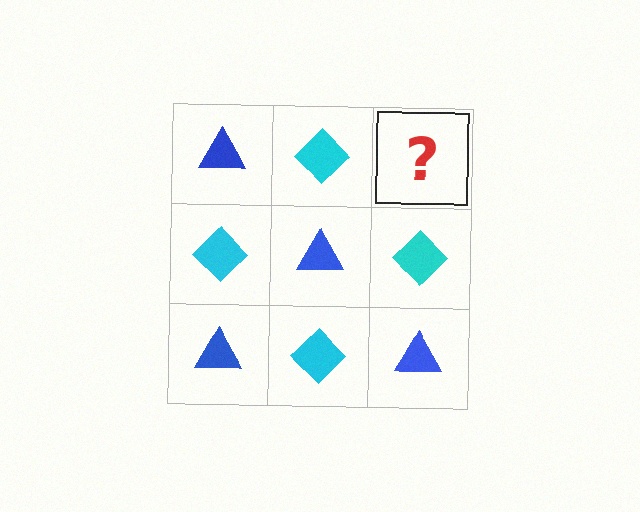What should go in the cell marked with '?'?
The missing cell should contain a blue triangle.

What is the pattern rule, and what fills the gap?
The rule is that it alternates blue triangle and cyan diamond in a checkerboard pattern. The gap should be filled with a blue triangle.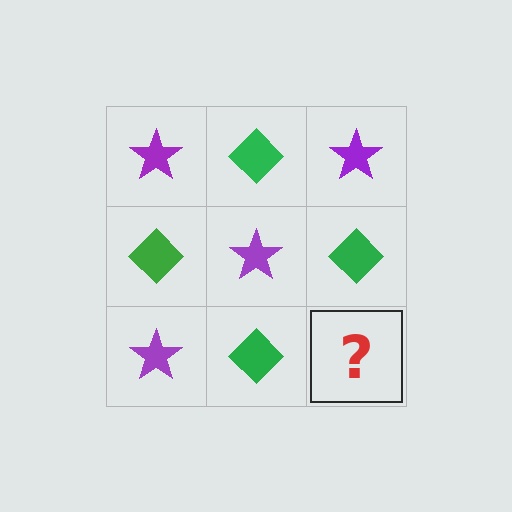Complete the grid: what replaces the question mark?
The question mark should be replaced with a purple star.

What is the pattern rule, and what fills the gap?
The rule is that it alternates purple star and green diamond in a checkerboard pattern. The gap should be filled with a purple star.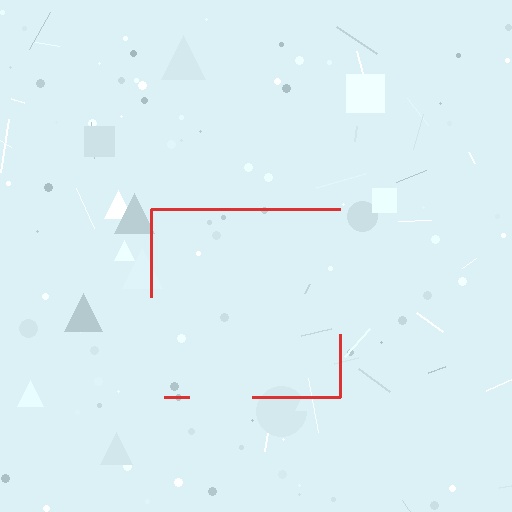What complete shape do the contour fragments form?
The contour fragments form a square.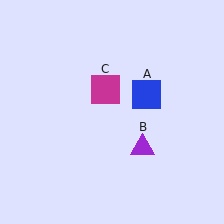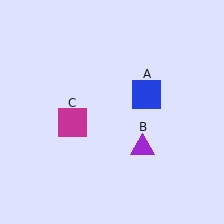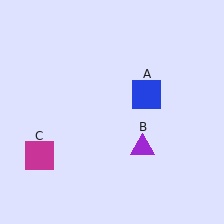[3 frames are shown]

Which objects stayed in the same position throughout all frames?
Blue square (object A) and purple triangle (object B) remained stationary.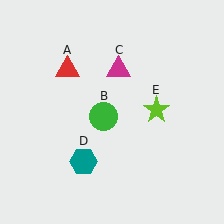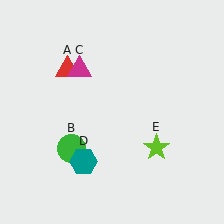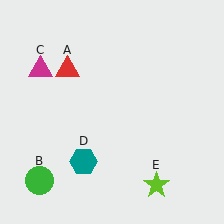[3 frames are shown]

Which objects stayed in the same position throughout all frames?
Red triangle (object A) and teal hexagon (object D) remained stationary.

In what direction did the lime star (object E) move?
The lime star (object E) moved down.